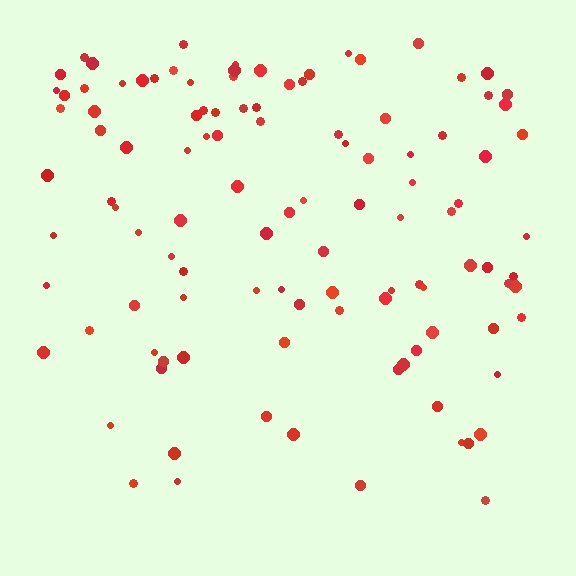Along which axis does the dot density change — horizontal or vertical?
Vertical.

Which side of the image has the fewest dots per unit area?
The bottom.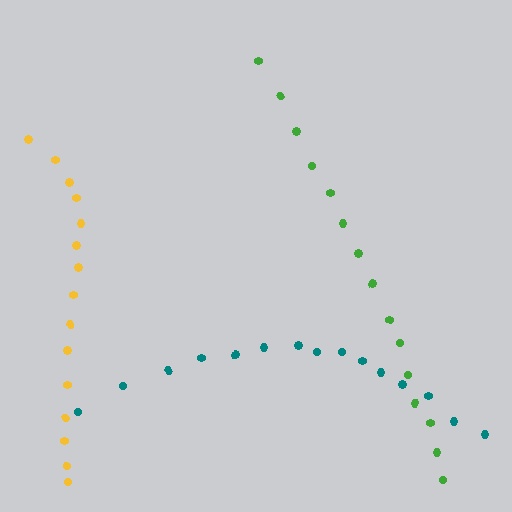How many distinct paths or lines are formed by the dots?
There are 3 distinct paths.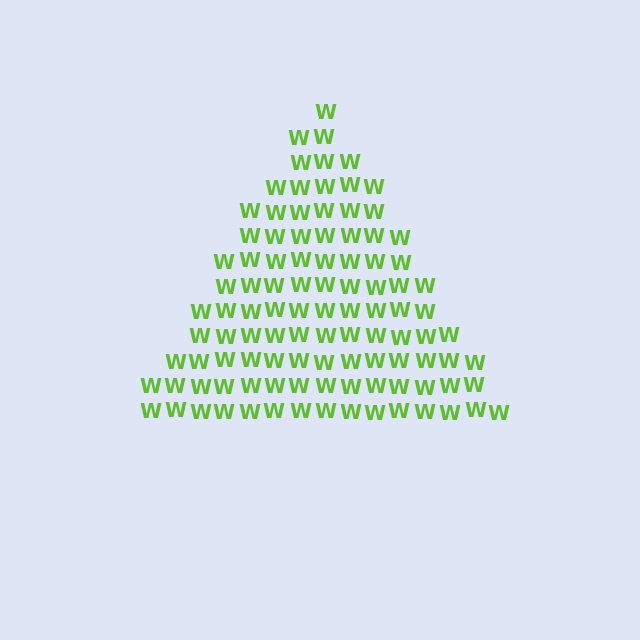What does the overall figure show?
The overall figure shows a triangle.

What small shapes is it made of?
It is made of small letter W's.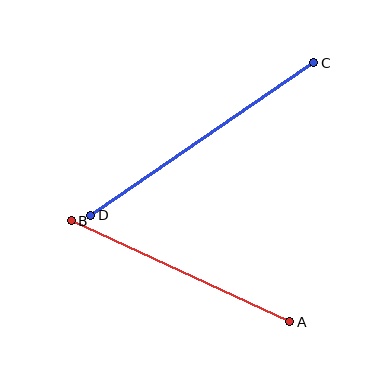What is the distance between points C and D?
The distance is approximately 270 pixels.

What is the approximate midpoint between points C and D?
The midpoint is at approximately (202, 139) pixels.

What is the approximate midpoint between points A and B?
The midpoint is at approximately (180, 271) pixels.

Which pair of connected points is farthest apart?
Points C and D are farthest apart.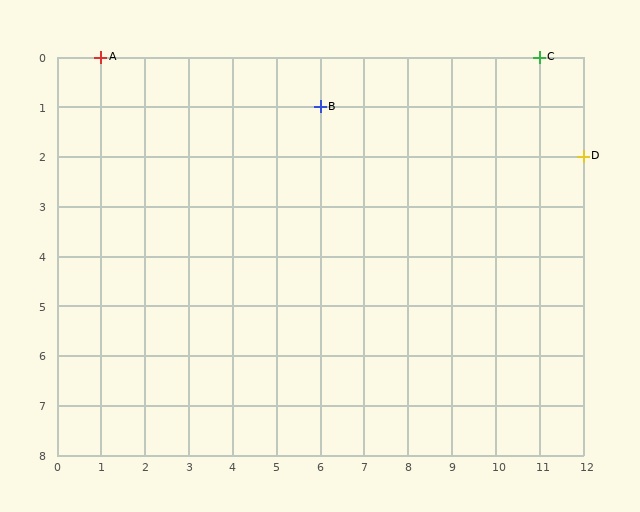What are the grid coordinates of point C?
Point C is at grid coordinates (11, 0).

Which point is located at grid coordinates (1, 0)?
Point A is at (1, 0).